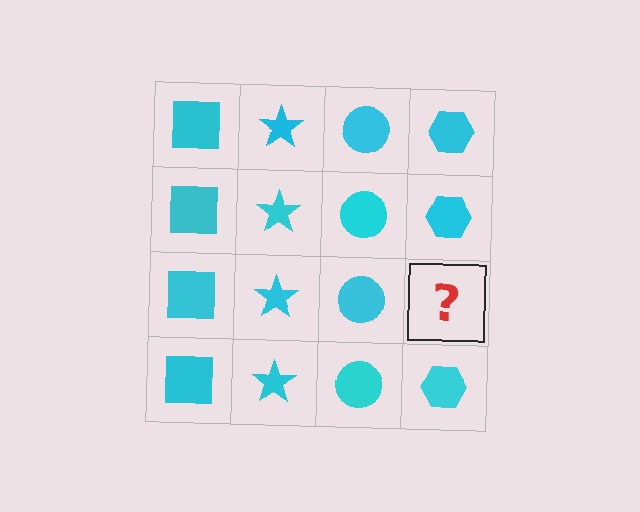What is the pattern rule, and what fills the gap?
The rule is that each column has a consistent shape. The gap should be filled with a cyan hexagon.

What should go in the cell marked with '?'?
The missing cell should contain a cyan hexagon.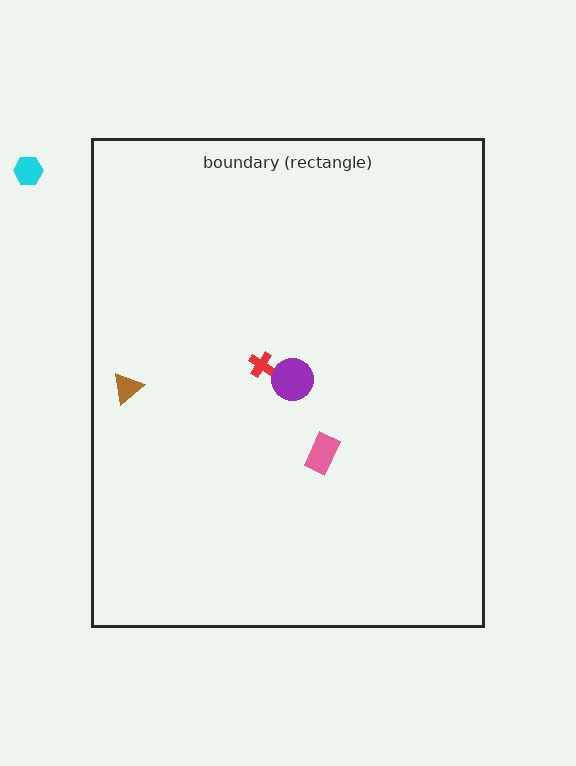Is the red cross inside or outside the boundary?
Inside.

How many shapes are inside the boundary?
4 inside, 1 outside.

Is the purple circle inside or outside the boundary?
Inside.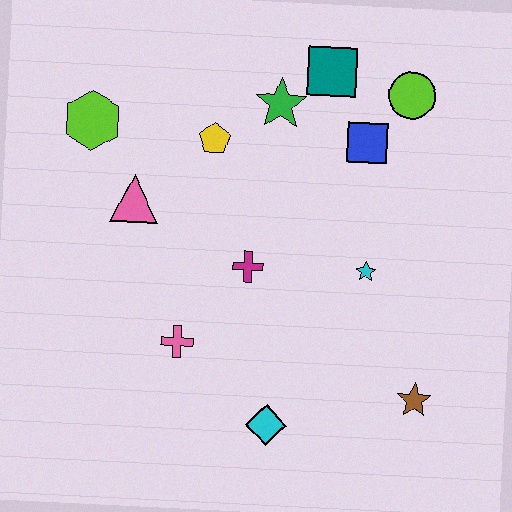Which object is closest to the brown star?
The cyan star is closest to the brown star.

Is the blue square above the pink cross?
Yes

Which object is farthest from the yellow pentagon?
The brown star is farthest from the yellow pentagon.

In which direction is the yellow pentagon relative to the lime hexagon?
The yellow pentagon is to the right of the lime hexagon.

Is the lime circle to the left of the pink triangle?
No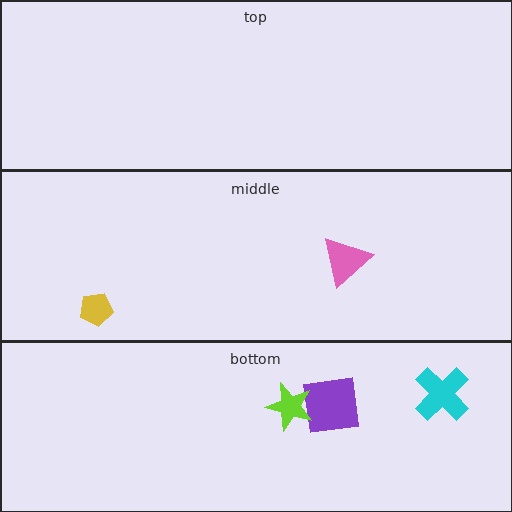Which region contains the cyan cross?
The bottom region.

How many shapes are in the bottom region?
3.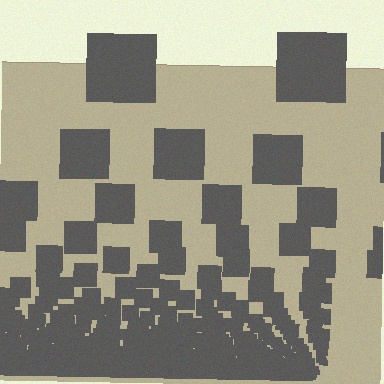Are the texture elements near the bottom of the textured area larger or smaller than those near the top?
Smaller. The gradient is inverted — elements near the bottom are smaller and denser.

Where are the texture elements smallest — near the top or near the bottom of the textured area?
Near the bottom.